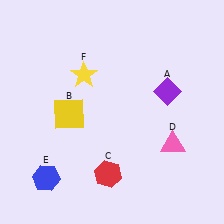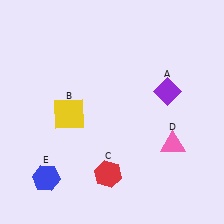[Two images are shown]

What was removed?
The yellow star (F) was removed in Image 2.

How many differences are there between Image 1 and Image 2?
There is 1 difference between the two images.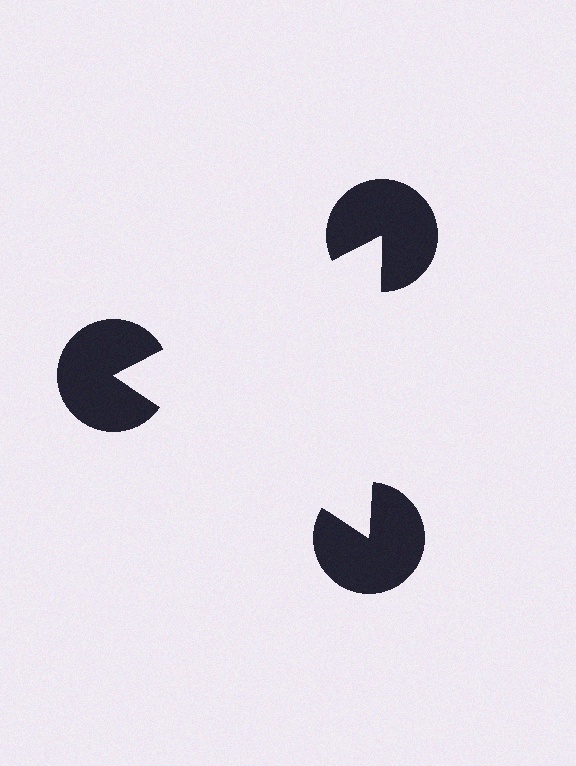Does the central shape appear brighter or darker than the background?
It typically appears slightly brighter than the background, even though no actual brightness change is drawn.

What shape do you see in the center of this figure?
An illusory triangle — its edges are inferred from the aligned wedge cuts in the pac-man discs, not physically drawn.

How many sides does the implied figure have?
3 sides.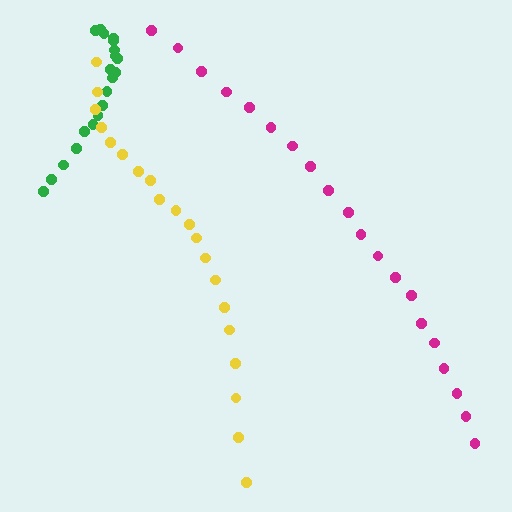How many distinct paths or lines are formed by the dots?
There are 3 distinct paths.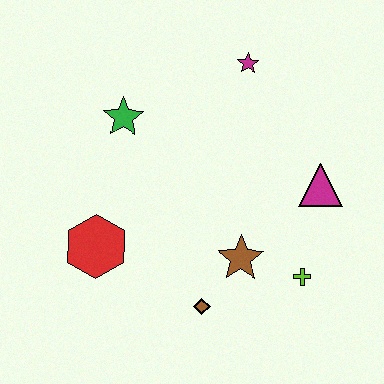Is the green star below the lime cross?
No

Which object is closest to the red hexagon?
The brown diamond is closest to the red hexagon.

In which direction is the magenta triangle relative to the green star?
The magenta triangle is to the right of the green star.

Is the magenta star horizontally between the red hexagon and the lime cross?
Yes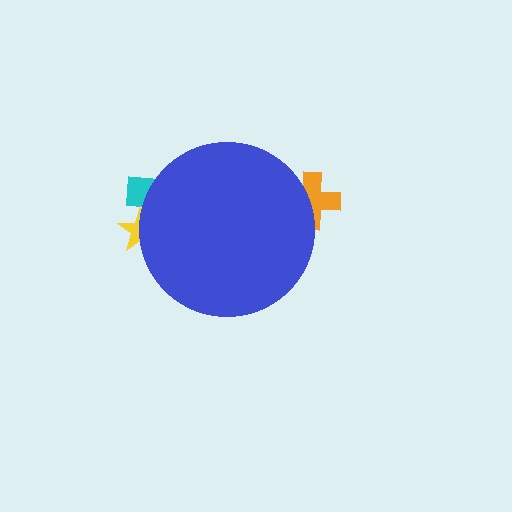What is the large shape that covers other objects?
A blue circle.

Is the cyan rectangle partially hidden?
Yes, the cyan rectangle is partially hidden behind the blue circle.